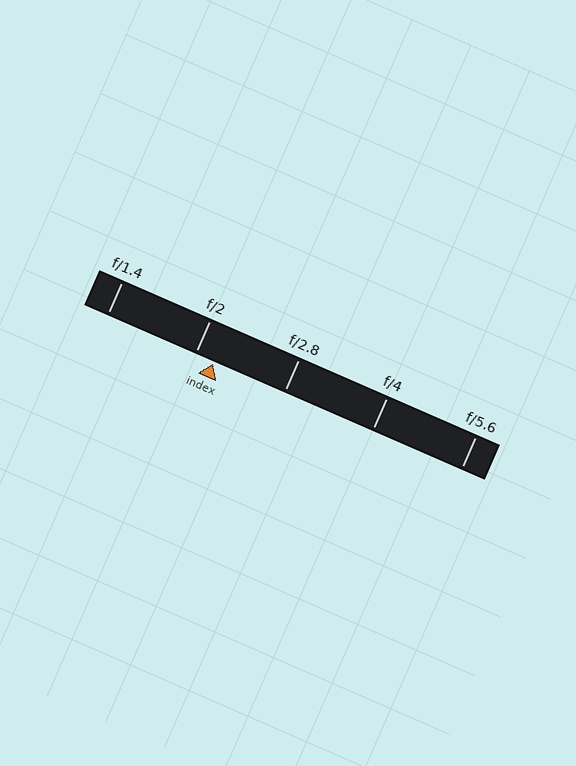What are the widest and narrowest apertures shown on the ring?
The widest aperture shown is f/1.4 and the narrowest is f/5.6.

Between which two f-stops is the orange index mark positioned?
The index mark is between f/2 and f/2.8.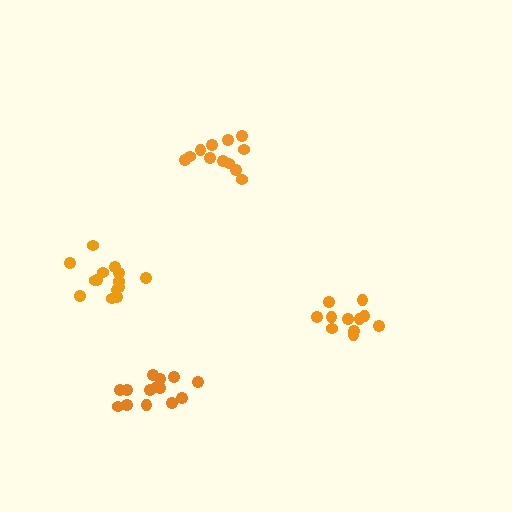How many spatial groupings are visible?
There are 4 spatial groupings.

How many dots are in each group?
Group 1: 14 dots, Group 2: 12 dots, Group 3: 11 dots, Group 4: 14 dots (51 total).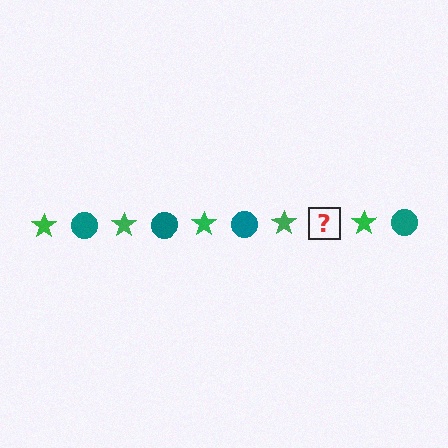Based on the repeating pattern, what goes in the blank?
The blank should be a teal circle.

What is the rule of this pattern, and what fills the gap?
The rule is that the pattern alternates between green star and teal circle. The gap should be filled with a teal circle.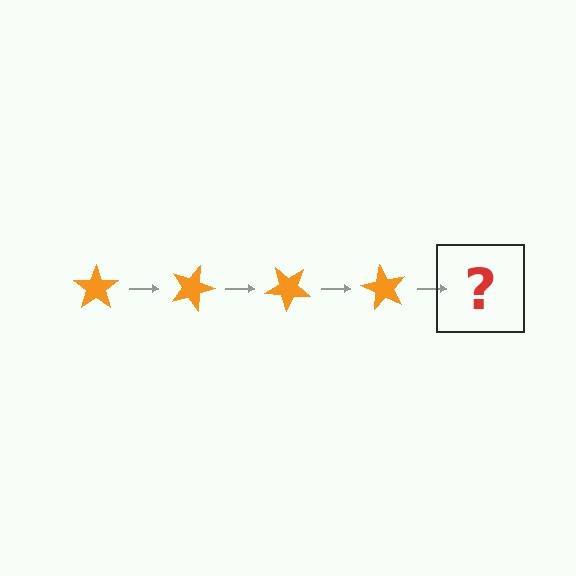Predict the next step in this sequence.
The next step is an orange star rotated 80 degrees.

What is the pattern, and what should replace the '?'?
The pattern is that the star rotates 20 degrees each step. The '?' should be an orange star rotated 80 degrees.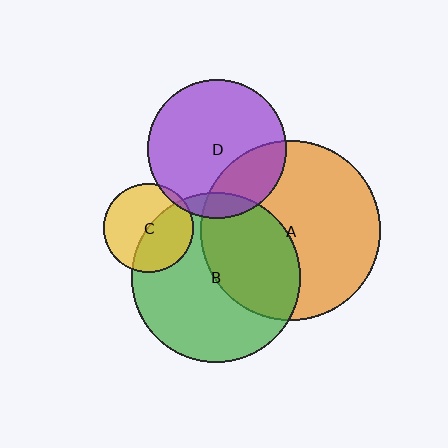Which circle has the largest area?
Circle A (orange).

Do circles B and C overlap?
Yes.